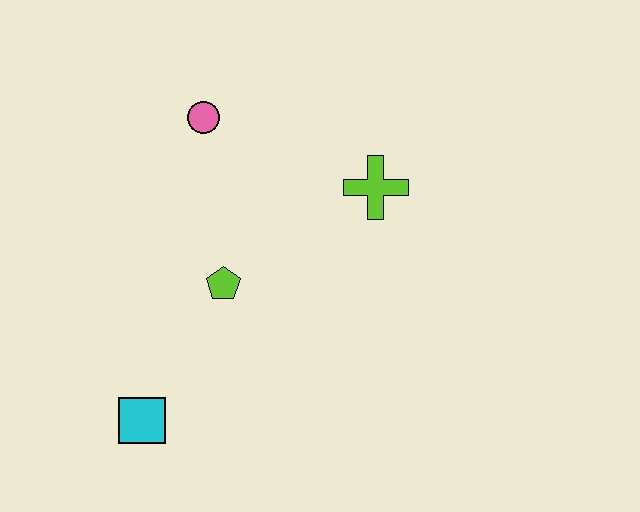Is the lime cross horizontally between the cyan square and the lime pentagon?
No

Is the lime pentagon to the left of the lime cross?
Yes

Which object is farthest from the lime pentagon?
The lime cross is farthest from the lime pentagon.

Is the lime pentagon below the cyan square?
No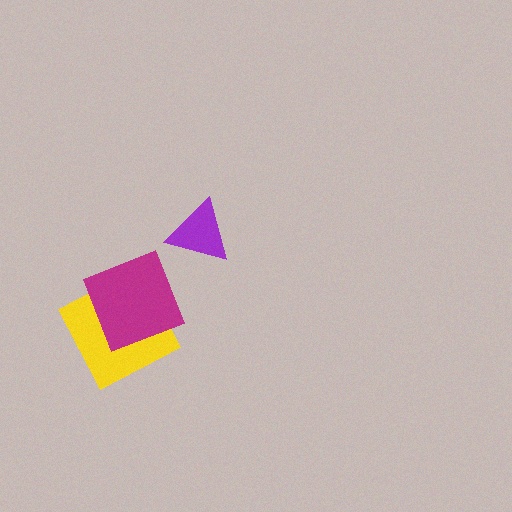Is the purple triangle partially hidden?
No, no other shape covers it.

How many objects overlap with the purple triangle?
0 objects overlap with the purple triangle.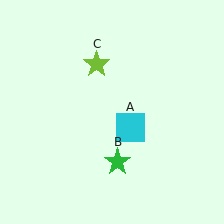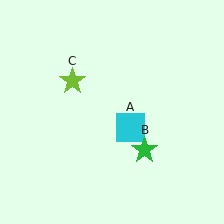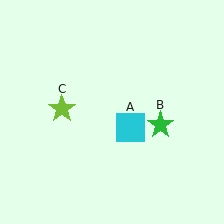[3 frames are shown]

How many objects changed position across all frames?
2 objects changed position: green star (object B), lime star (object C).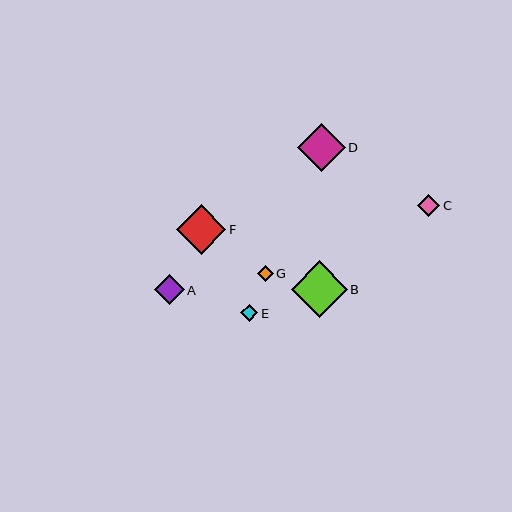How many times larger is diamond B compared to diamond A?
Diamond B is approximately 1.9 times the size of diamond A.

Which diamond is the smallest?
Diamond G is the smallest with a size of approximately 16 pixels.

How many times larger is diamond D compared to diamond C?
Diamond D is approximately 2.1 times the size of diamond C.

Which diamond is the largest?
Diamond B is the largest with a size of approximately 56 pixels.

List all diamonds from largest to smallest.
From largest to smallest: B, F, D, A, C, E, G.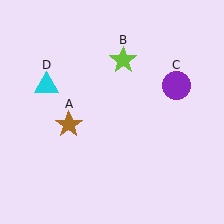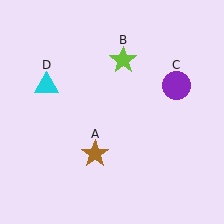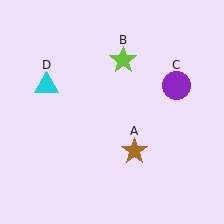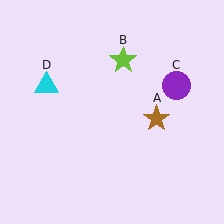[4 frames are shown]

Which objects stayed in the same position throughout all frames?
Lime star (object B) and purple circle (object C) and cyan triangle (object D) remained stationary.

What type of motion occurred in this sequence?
The brown star (object A) rotated counterclockwise around the center of the scene.